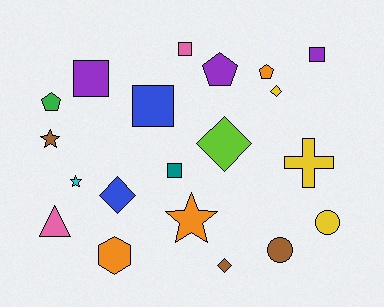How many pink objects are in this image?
There are 2 pink objects.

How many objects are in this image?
There are 20 objects.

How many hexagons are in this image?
There is 1 hexagon.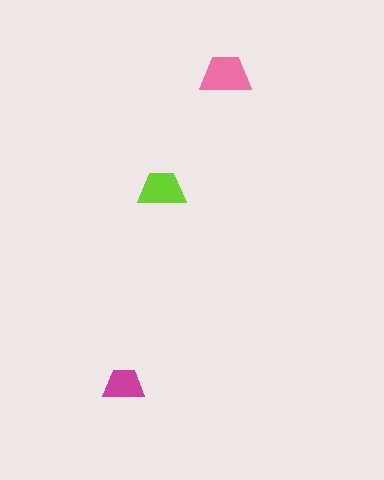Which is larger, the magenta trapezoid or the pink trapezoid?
The pink one.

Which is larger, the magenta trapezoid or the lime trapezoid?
The lime one.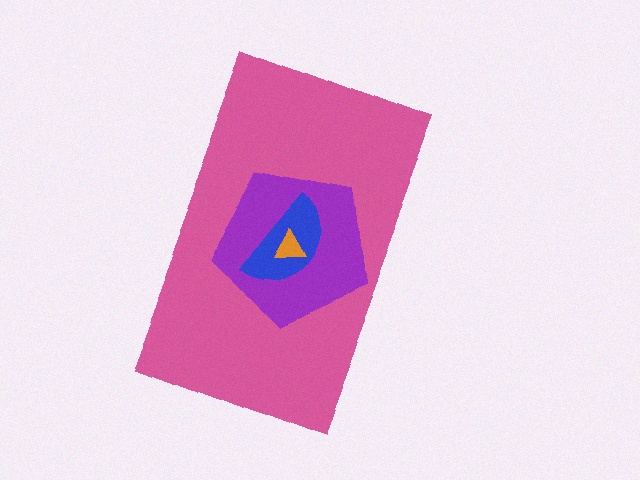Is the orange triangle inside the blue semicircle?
Yes.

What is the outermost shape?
The pink rectangle.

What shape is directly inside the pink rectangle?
The purple pentagon.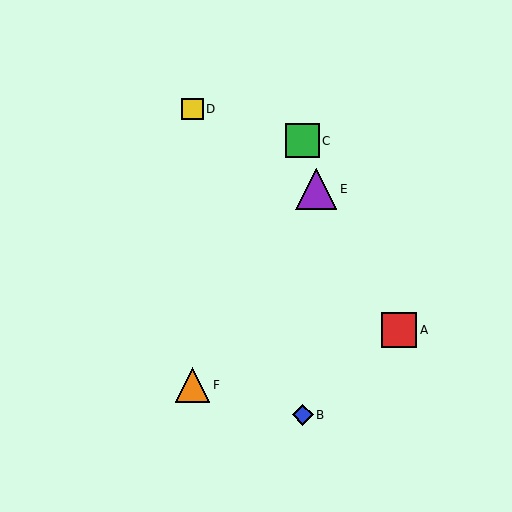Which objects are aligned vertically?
Objects D, F are aligned vertically.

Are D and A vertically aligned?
No, D is at x≈192 and A is at x≈399.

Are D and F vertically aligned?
Yes, both are at x≈192.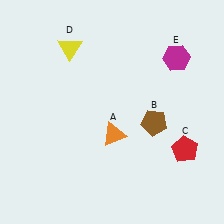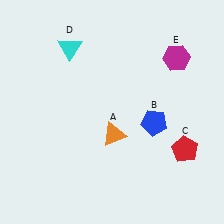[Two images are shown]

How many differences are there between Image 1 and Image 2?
There are 2 differences between the two images.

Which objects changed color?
B changed from brown to blue. D changed from yellow to cyan.